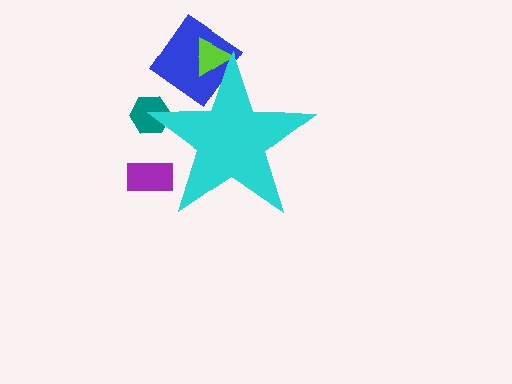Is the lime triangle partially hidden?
Yes, the lime triangle is partially hidden behind the cyan star.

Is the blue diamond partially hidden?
Yes, the blue diamond is partially hidden behind the cyan star.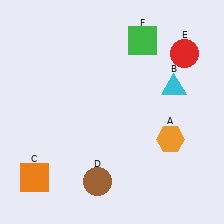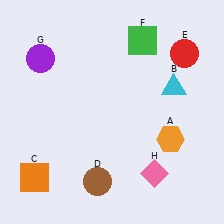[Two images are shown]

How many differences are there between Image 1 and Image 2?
There are 2 differences between the two images.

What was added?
A purple circle (G), a pink diamond (H) were added in Image 2.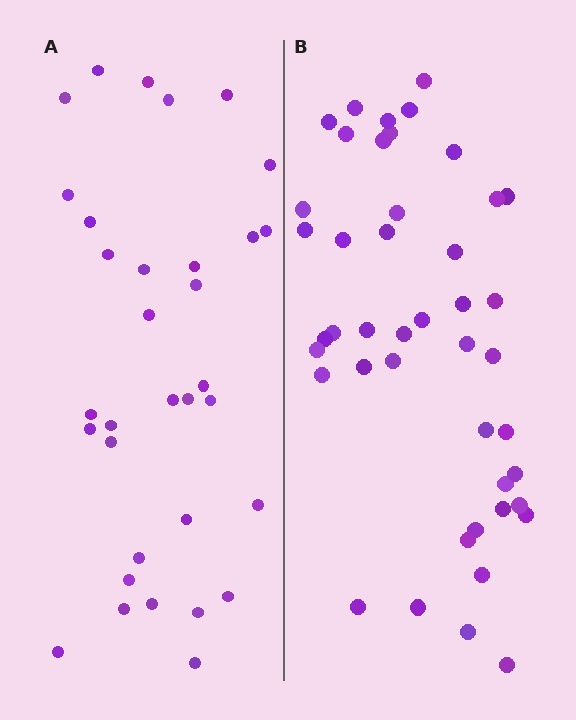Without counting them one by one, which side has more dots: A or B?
Region B (the right region) has more dots.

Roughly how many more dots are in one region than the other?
Region B has roughly 12 or so more dots than region A.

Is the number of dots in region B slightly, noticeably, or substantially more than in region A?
Region B has noticeably more, but not dramatically so. The ratio is roughly 1.3 to 1.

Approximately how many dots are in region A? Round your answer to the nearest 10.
About 30 dots. (The exact count is 33, which rounds to 30.)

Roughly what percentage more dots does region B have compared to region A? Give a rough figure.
About 35% more.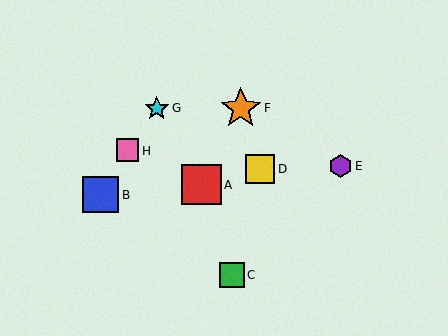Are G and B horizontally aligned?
No, G is at y≈108 and B is at y≈195.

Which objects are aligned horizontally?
Objects F, G are aligned horizontally.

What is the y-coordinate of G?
Object G is at y≈108.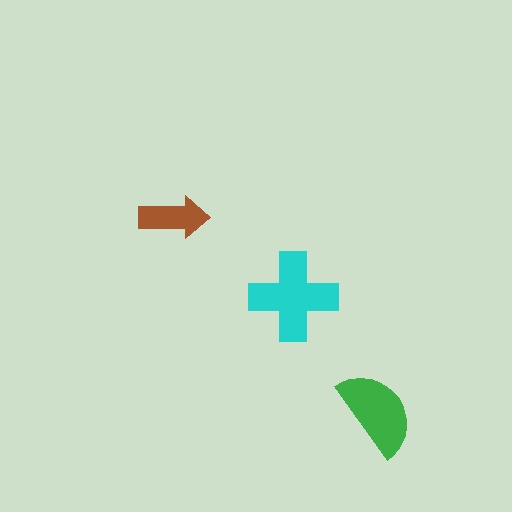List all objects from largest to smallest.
The cyan cross, the green semicircle, the brown arrow.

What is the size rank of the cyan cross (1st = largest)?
1st.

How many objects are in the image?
There are 3 objects in the image.